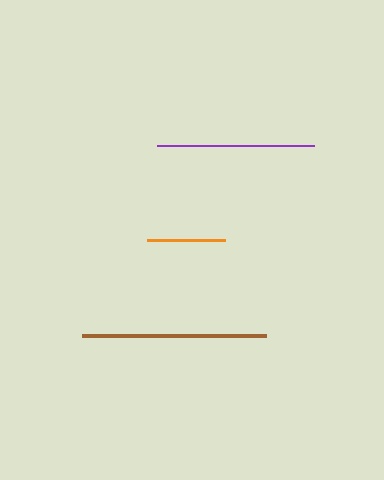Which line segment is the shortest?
The orange line is the shortest at approximately 78 pixels.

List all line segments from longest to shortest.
From longest to shortest: brown, purple, orange.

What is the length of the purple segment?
The purple segment is approximately 157 pixels long.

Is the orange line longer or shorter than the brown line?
The brown line is longer than the orange line.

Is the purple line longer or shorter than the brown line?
The brown line is longer than the purple line.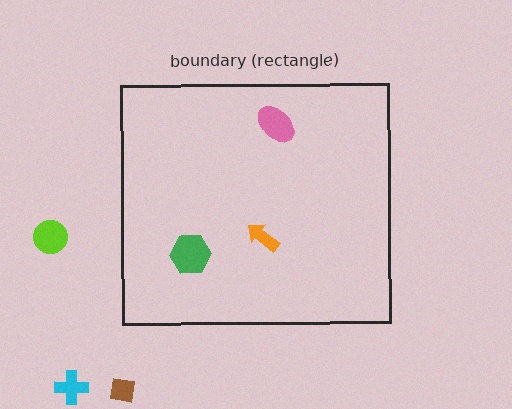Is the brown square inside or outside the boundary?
Outside.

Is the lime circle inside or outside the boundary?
Outside.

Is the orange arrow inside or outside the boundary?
Inside.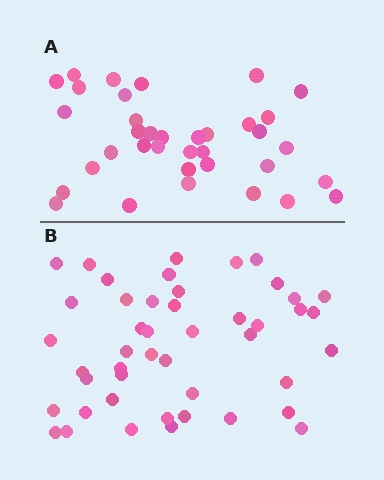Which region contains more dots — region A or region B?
Region B (the bottom region) has more dots.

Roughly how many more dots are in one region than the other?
Region B has roughly 10 or so more dots than region A.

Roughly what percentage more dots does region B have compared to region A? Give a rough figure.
About 30% more.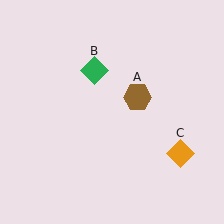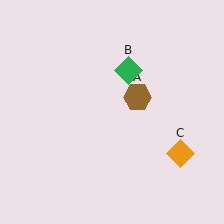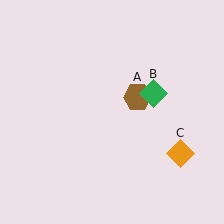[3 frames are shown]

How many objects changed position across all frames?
1 object changed position: green diamond (object B).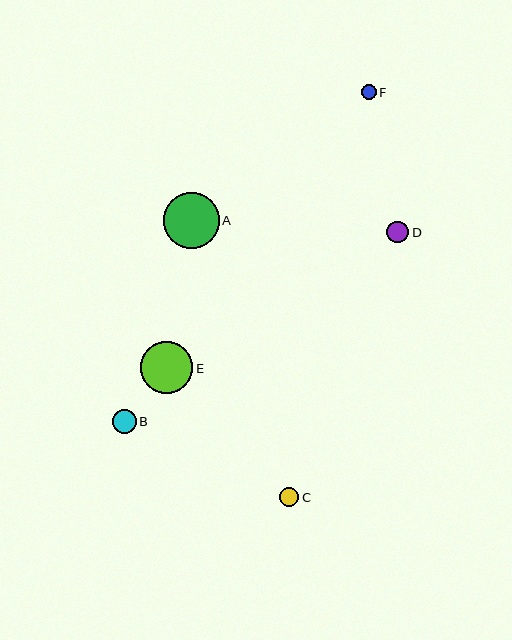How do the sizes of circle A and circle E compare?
Circle A and circle E are approximately the same size.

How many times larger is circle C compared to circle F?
Circle C is approximately 1.2 times the size of circle F.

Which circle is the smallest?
Circle F is the smallest with a size of approximately 15 pixels.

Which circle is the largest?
Circle A is the largest with a size of approximately 56 pixels.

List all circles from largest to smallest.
From largest to smallest: A, E, B, D, C, F.